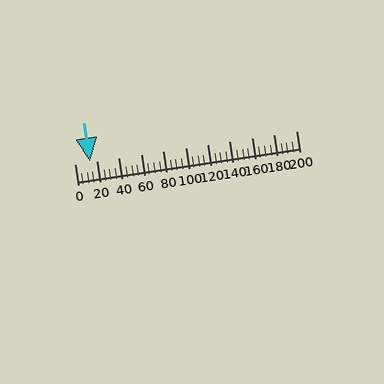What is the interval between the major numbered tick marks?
The major tick marks are spaced 20 units apart.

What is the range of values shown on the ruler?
The ruler shows values from 0 to 200.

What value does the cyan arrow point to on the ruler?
The cyan arrow points to approximately 14.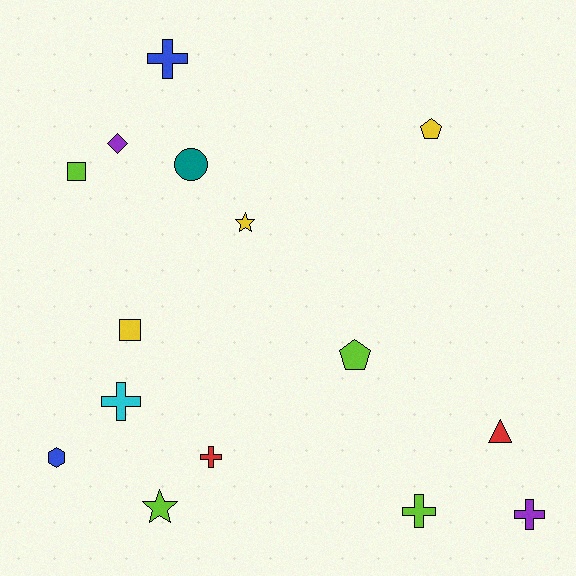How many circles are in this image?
There is 1 circle.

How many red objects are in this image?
There are 2 red objects.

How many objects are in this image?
There are 15 objects.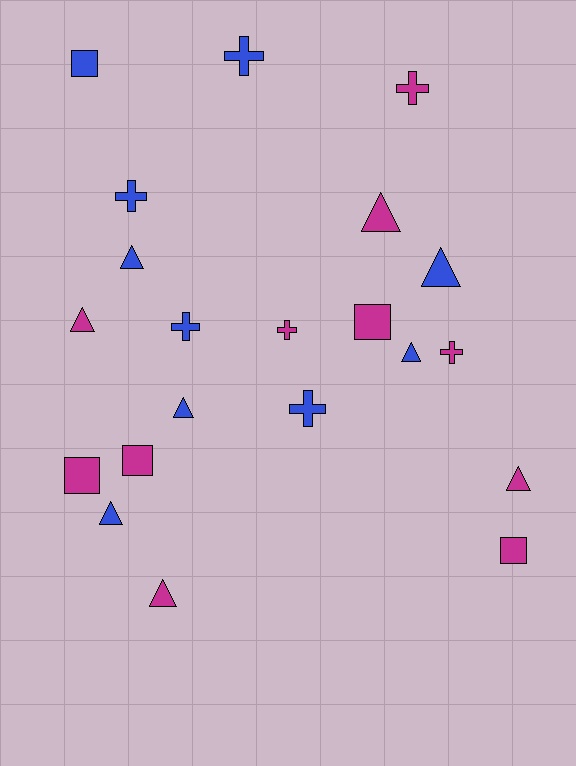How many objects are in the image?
There are 21 objects.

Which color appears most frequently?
Magenta, with 11 objects.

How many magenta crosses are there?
There are 3 magenta crosses.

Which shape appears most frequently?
Triangle, with 9 objects.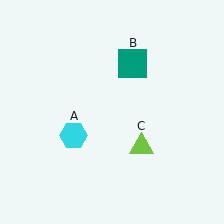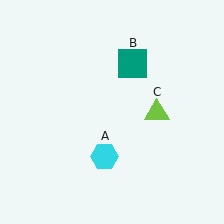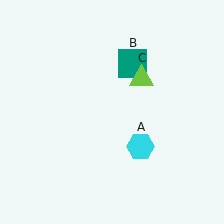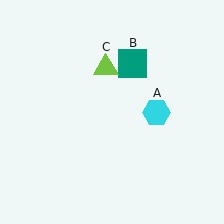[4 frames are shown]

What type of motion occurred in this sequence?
The cyan hexagon (object A), lime triangle (object C) rotated counterclockwise around the center of the scene.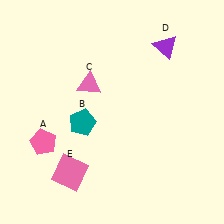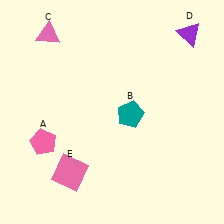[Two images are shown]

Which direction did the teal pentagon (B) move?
The teal pentagon (B) moved right.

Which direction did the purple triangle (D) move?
The purple triangle (D) moved right.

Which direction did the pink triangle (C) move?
The pink triangle (C) moved up.